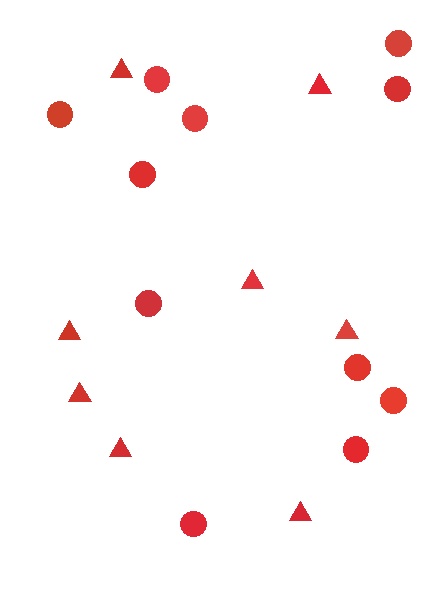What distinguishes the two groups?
There are 2 groups: one group of circles (11) and one group of triangles (8).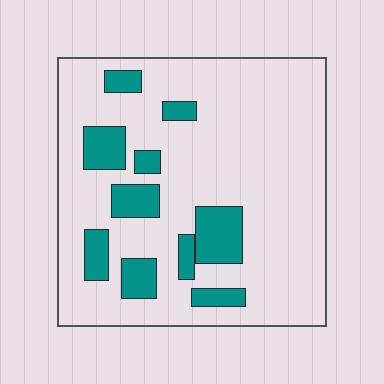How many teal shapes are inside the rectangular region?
10.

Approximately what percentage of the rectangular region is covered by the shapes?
Approximately 20%.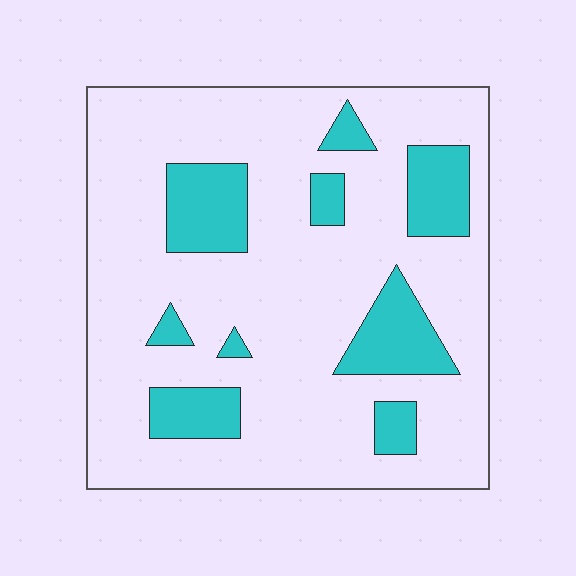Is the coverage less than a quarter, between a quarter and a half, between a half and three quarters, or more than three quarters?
Less than a quarter.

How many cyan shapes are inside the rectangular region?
9.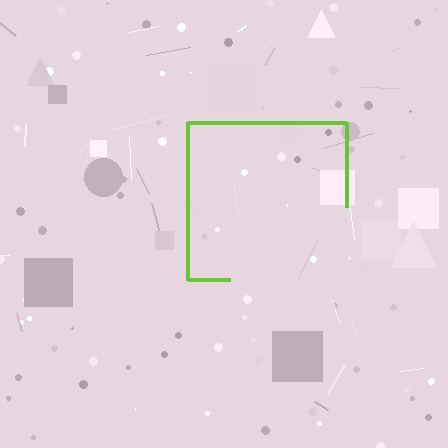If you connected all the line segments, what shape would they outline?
They would outline a square.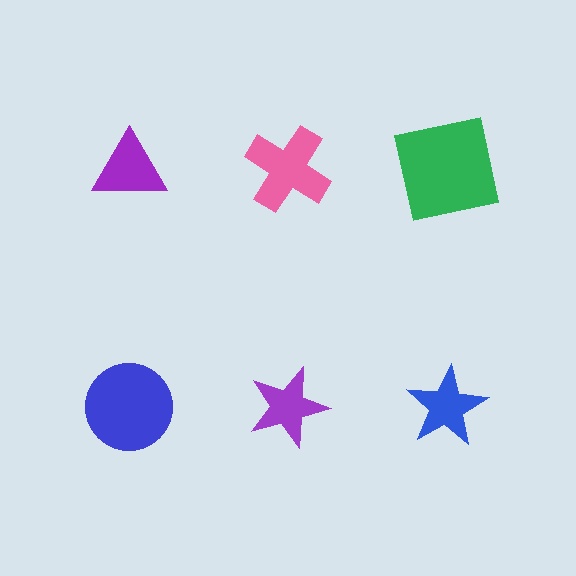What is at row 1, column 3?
A green square.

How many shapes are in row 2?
3 shapes.